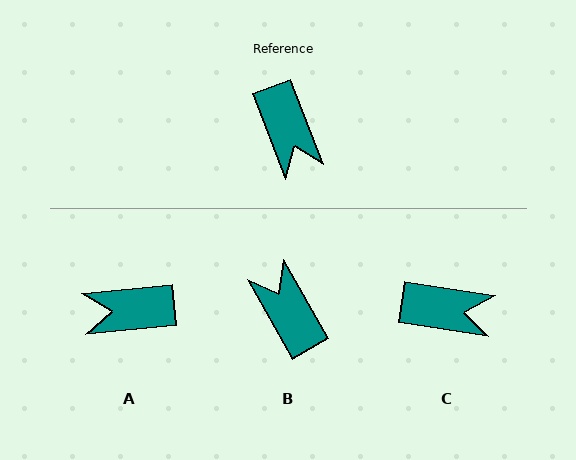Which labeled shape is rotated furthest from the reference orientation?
B, about 171 degrees away.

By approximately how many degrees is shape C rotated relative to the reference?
Approximately 60 degrees counter-clockwise.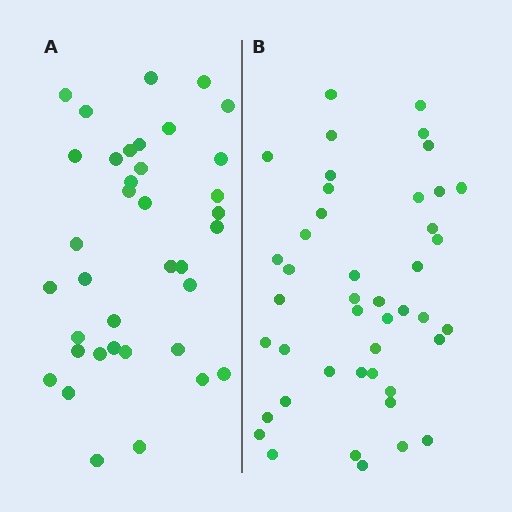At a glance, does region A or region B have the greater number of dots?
Region B (the right region) has more dots.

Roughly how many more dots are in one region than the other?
Region B has roughly 8 or so more dots than region A.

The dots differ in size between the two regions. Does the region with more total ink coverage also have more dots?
No. Region A has more total ink coverage because its dots are larger, but region B actually contains more individual dots. Total area can be misleading — the number of items is what matters here.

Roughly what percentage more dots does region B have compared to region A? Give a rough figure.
About 20% more.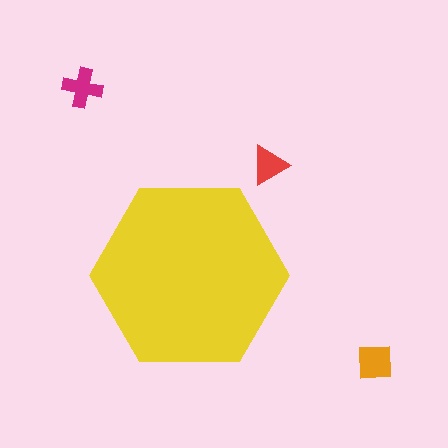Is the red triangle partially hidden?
No, the red triangle is fully visible.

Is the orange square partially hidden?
No, the orange square is fully visible.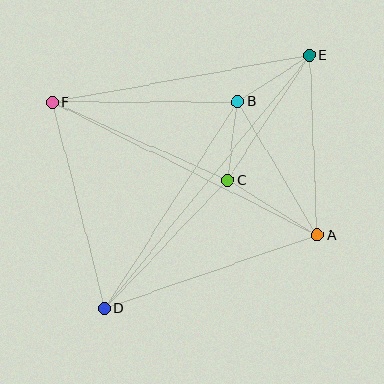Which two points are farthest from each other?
Points D and E are farthest from each other.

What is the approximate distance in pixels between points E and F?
The distance between E and F is approximately 262 pixels.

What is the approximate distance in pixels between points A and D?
The distance between A and D is approximately 225 pixels.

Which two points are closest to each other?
Points B and C are closest to each other.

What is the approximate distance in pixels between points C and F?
The distance between C and F is approximately 192 pixels.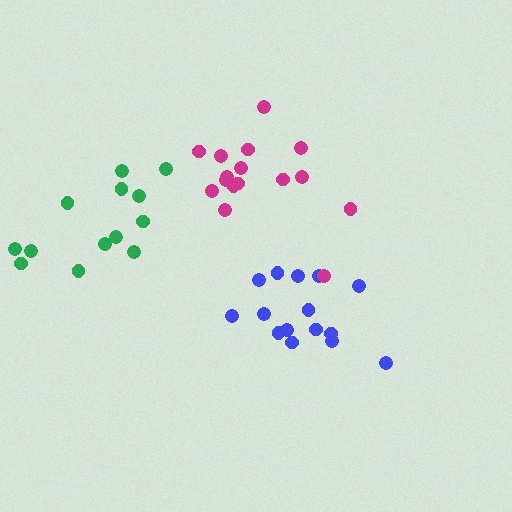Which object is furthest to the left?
The green cluster is leftmost.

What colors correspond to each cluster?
The clusters are colored: blue, magenta, green.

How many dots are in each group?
Group 1: 15 dots, Group 2: 16 dots, Group 3: 13 dots (44 total).